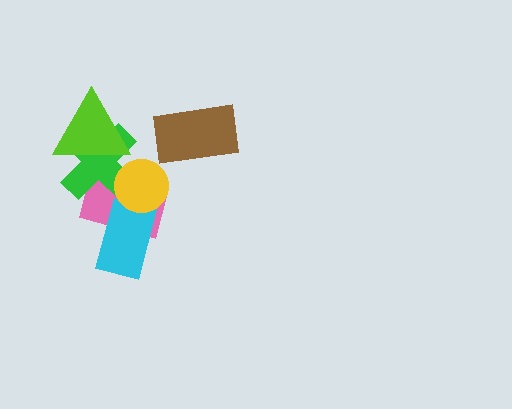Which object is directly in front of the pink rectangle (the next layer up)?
The cyan rectangle is directly in front of the pink rectangle.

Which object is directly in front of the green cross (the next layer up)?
The yellow circle is directly in front of the green cross.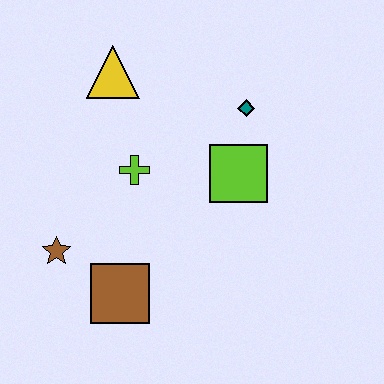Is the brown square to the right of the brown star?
Yes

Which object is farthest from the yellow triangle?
The brown square is farthest from the yellow triangle.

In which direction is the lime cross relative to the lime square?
The lime cross is to the left of the lime square.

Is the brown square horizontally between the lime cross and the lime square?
No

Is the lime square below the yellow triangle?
Yes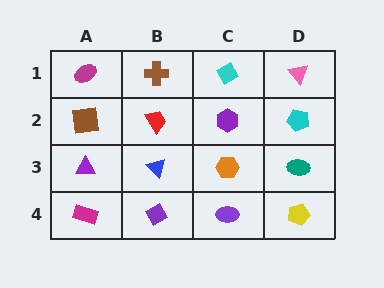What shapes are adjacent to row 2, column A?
A magenta ellipse (row 1, column A), a purple triangle (row 3, column A), a red trapezoid (row 2, column B).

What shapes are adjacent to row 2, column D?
A pink triangle (row 1, column D), a teal ellipse (row 3, column D), a purple hexagon (row 2, column C).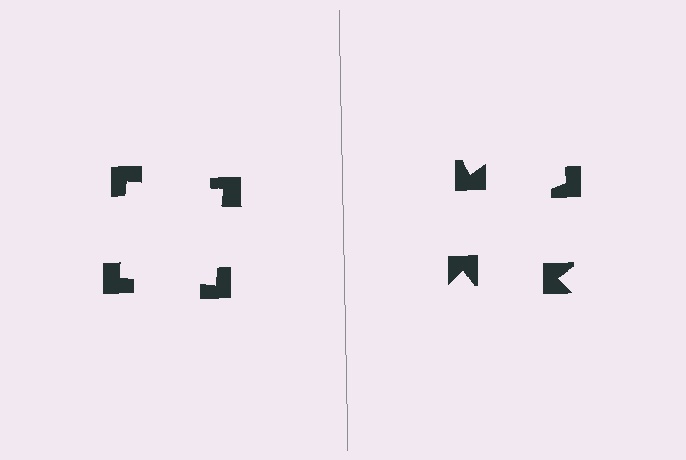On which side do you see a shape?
An illusory square appears on the left side. On the right side the wedge cuts are rotated, so no coherent shape forms.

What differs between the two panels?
The notched squares are positioned identically on both sides; only the wedge orientations differ. On the left they align to a square; on the right they are misaligned.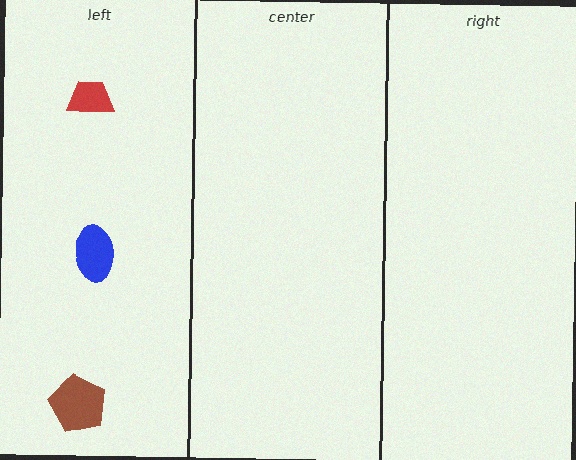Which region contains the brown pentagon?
The left region.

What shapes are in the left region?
The red trapezoid, the blue ellipse, the brown pentagon.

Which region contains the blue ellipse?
The left region.